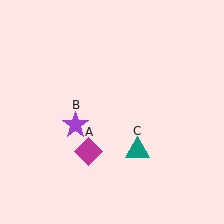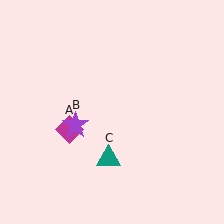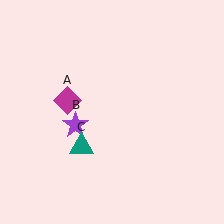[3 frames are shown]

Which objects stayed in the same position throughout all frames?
Purple star (object B) remained stationary.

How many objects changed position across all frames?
2 objects changed position: magenta diamond (object A), teal triangle (object C).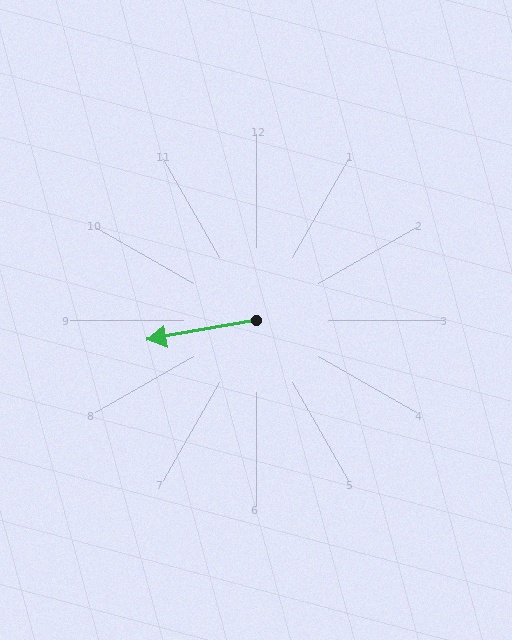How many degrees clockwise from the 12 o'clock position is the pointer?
Approximately 260 degrees.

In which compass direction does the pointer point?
West.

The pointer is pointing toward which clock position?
Roughly 9 o'clock.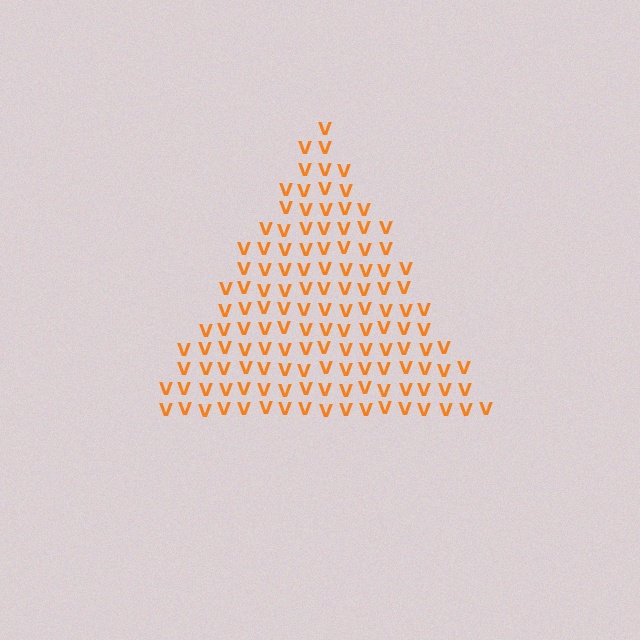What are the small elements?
The small elements are letter V's.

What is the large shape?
The large shape is a triangle.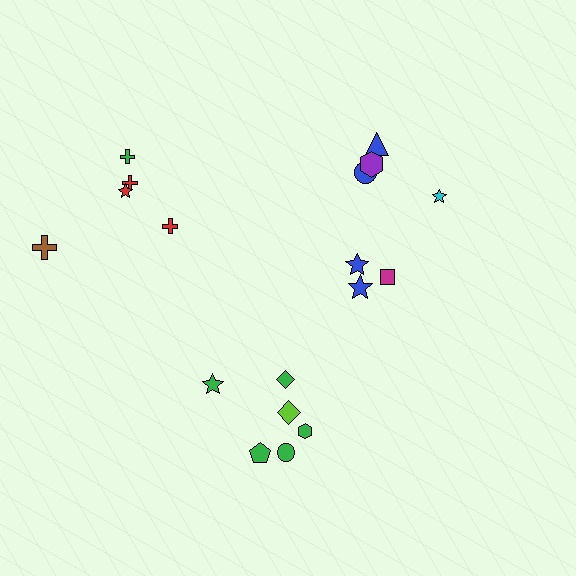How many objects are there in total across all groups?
There are 18 objects.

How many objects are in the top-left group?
There are 5 objects.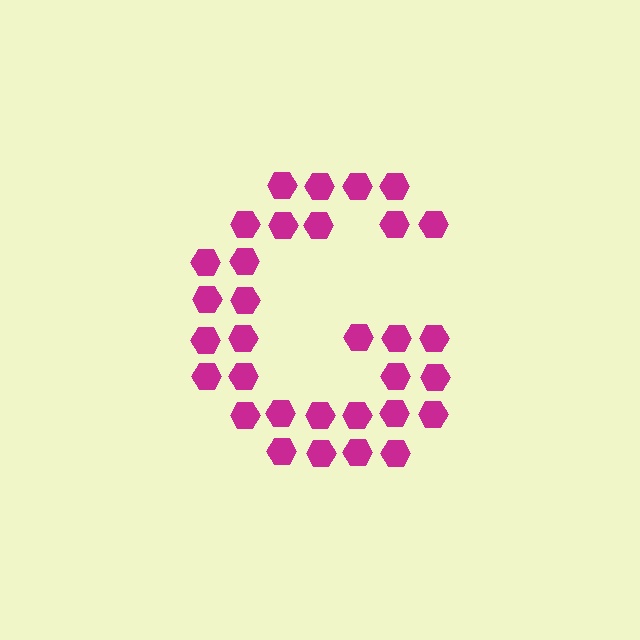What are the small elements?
The small elements are hexagons.